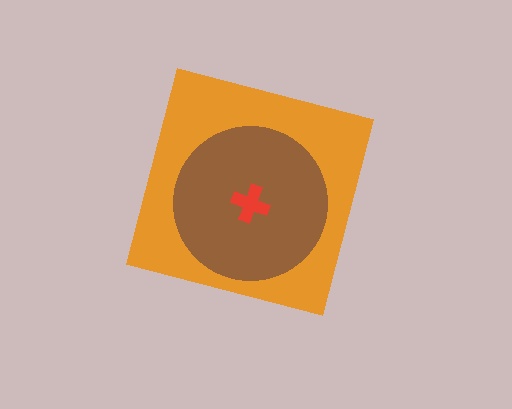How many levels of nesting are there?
3.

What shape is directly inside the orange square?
The brown circle.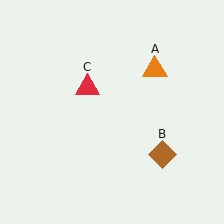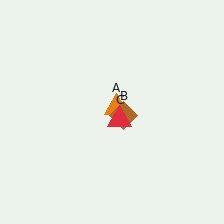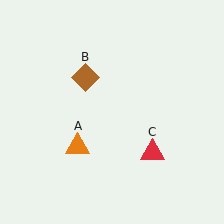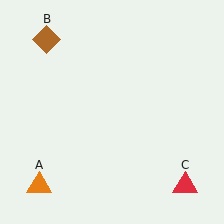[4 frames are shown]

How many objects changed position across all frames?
3 objects changed position: orange triangle (object A), brown diamond (object B), red triangle (object C).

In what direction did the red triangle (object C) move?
The red triangle (object C) moved down and to the right.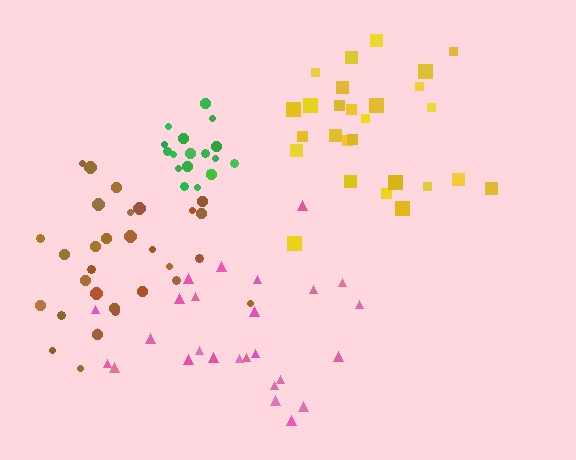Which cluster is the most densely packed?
Green.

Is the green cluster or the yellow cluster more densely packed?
Green.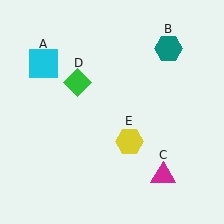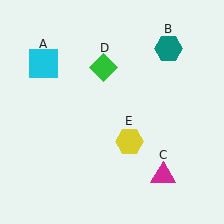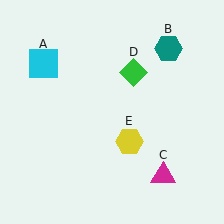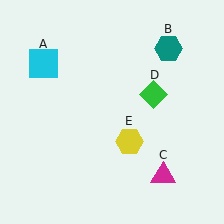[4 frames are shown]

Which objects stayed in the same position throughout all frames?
Cyan square (object A) and teal hexagon (object B) and magenta triangle (object C) and yellow hexagon (object E) remained stationary.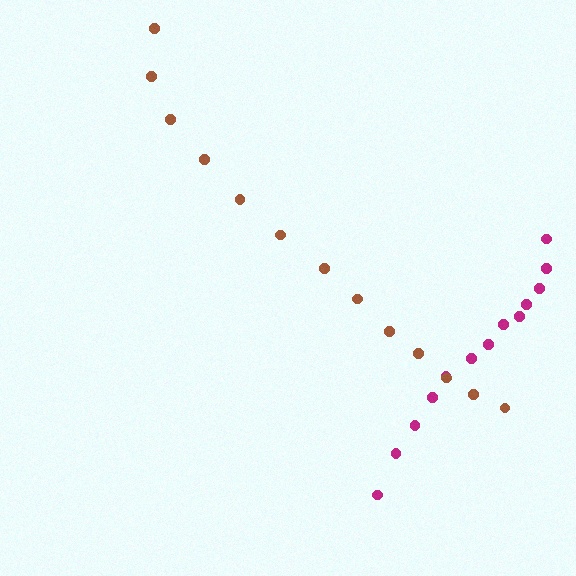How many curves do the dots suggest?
There are 2 distinct paths.